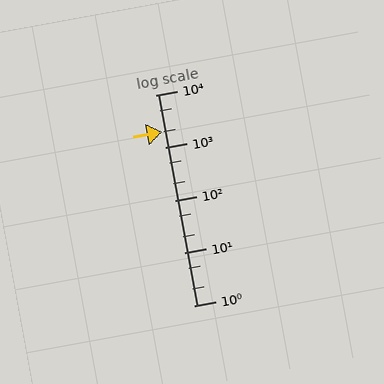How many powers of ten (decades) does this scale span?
The scale spans 4 decades, from 1 to 10000.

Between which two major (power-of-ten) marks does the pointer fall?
The pointer is between 1000 and 10000.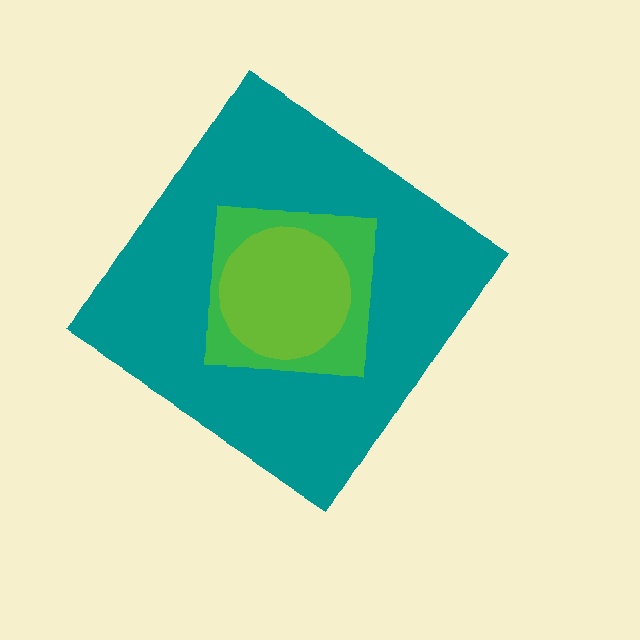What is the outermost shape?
The teal diamond.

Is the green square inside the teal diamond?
Yes.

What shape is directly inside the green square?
The lime circle.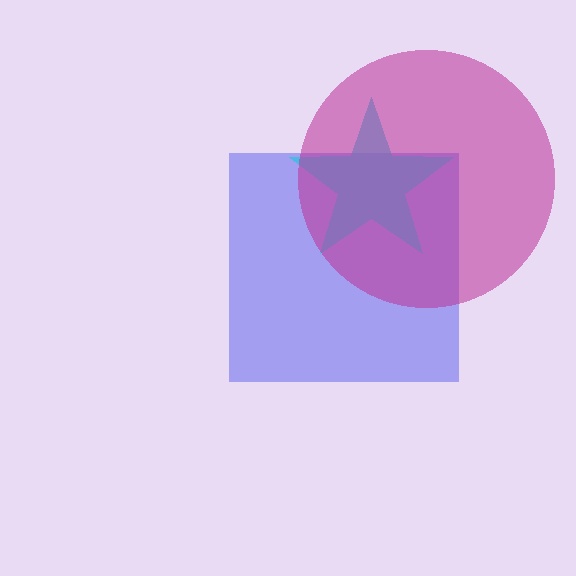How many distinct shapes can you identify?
There are 3 distinct shapes: a blue square, a cyan star, a magenta circle.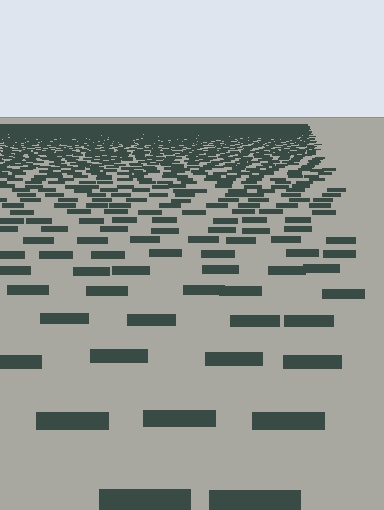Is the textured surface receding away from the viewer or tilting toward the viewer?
The surface is receding away from the viewer. Texture elements get smaller and denser toward the top.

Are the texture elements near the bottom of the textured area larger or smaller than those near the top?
Larger. Near the bottom, elements are closer to the viewer and appear at a bigger on-screen size.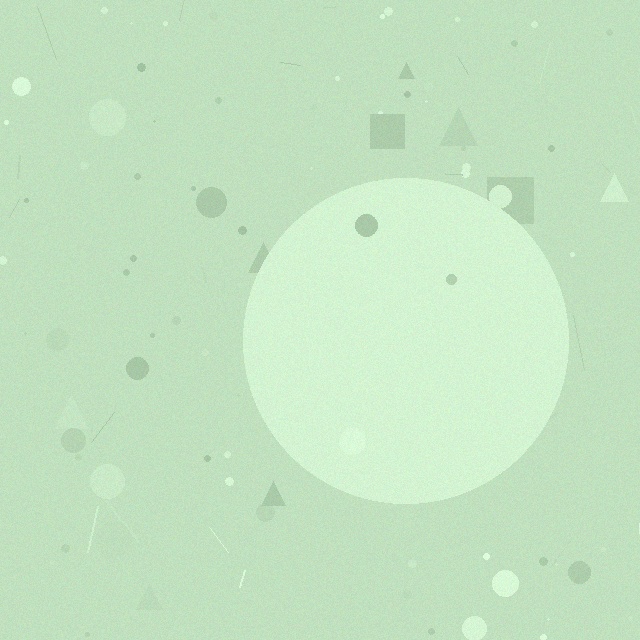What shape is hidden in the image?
A circle is hidden in the image.